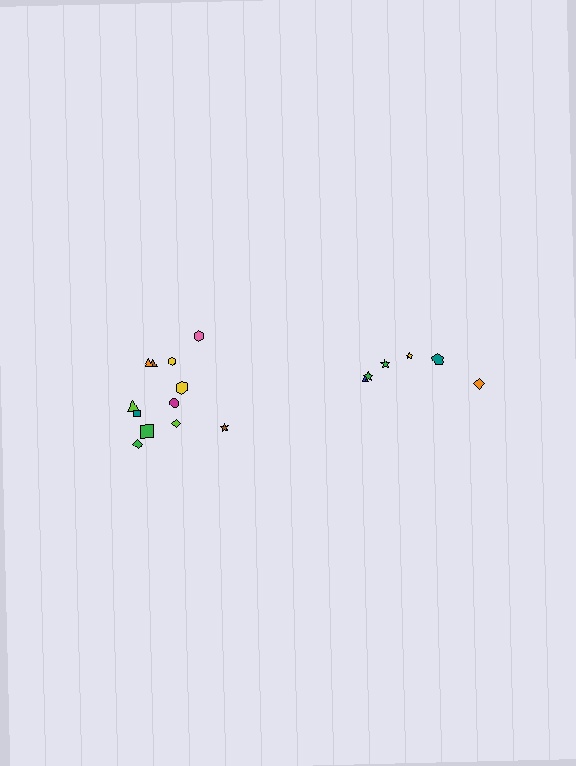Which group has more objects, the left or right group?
The left group.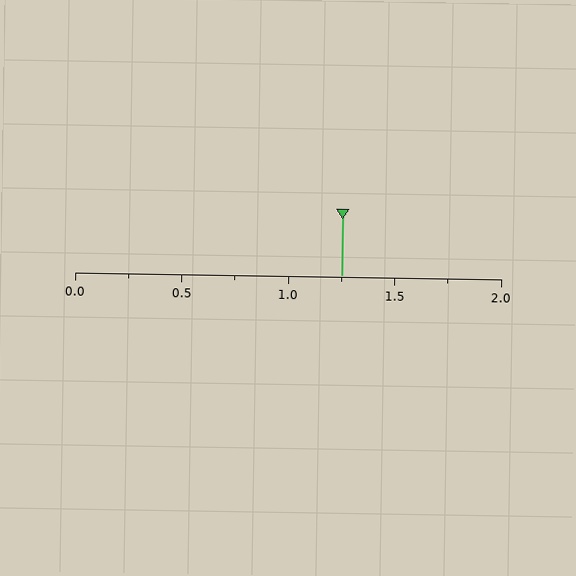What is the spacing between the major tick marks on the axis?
The major ticks are spaced 0.5 apart.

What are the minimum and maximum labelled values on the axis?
The axis runs from 0.0 to 2.0.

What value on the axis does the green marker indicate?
The marker indicates approximately 1.25.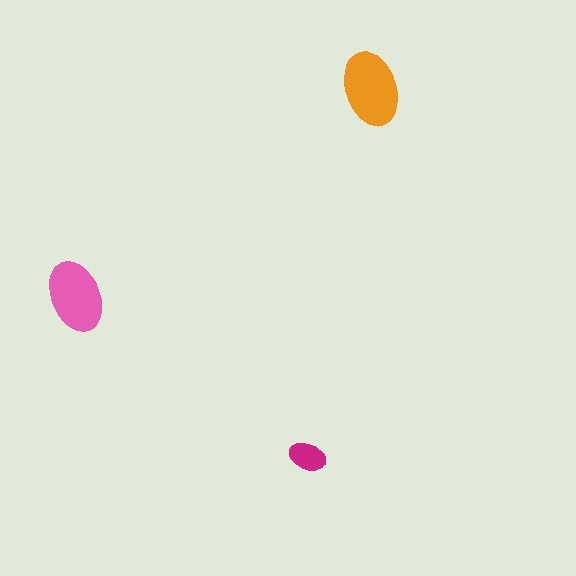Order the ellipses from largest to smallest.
the orange one, the pink one, the magenta one.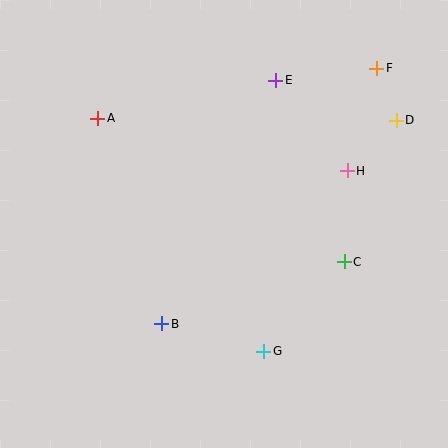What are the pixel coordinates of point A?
Point A is at (98, 118).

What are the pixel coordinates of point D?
Point D is at (396, 120).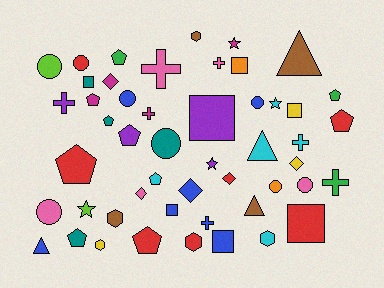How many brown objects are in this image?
There are 4 brown objects.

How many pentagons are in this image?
There are 10 pentagons.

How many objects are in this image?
There are 50 objects.